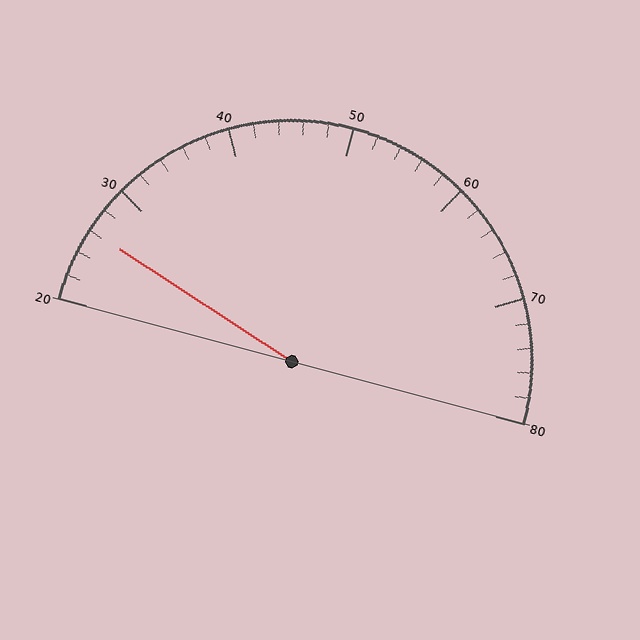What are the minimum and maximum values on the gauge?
The gauge ranges from 20 to 80.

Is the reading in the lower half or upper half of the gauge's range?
The reading is in the lower half of the range (20 to 80).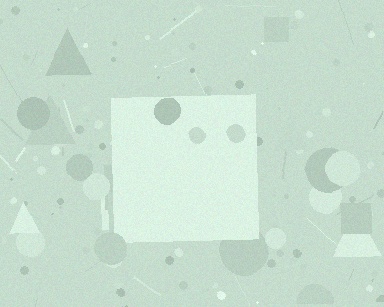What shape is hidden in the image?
A square is hidden in the image.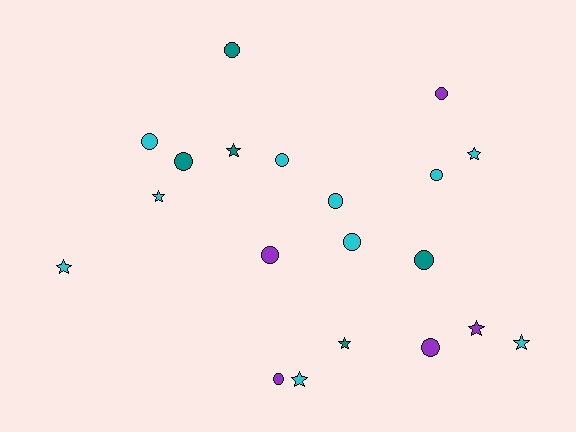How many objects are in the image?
There are 20 objects.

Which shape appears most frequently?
Circle, with 12 objects.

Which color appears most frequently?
Cyan, with 10 objects.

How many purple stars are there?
There is 1 purple star.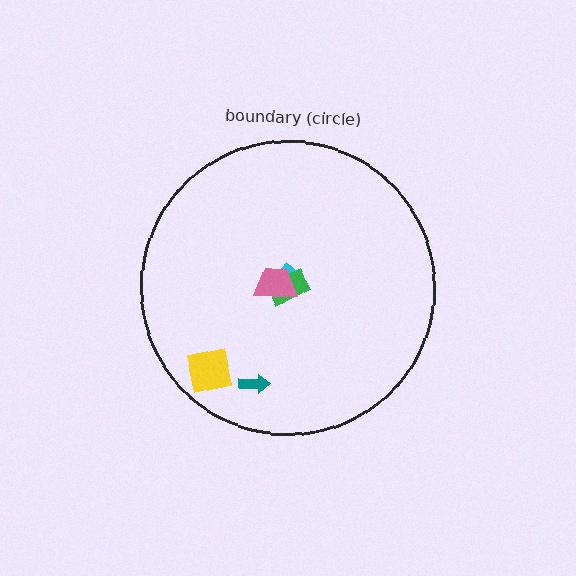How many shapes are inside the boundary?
5 inside, 0 outside.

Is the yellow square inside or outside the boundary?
Inside.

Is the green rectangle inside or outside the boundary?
Inside.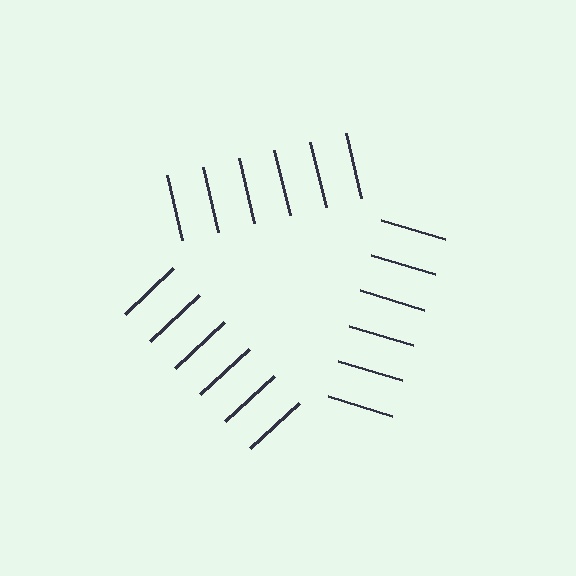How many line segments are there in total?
18 — 6 along each of the 3 edges.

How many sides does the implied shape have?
3 sides — the line-ends trace a triangle.